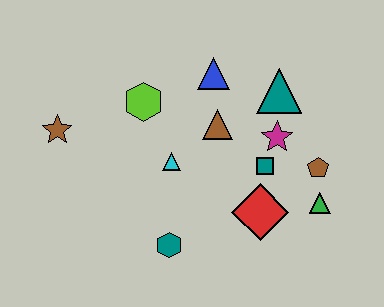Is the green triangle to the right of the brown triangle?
Yes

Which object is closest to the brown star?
The lime hexagon is closest to the brown star.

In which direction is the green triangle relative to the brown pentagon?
The green triangle is below the brown pentagon.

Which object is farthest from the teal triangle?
The brown star is farthest from the teal triangle.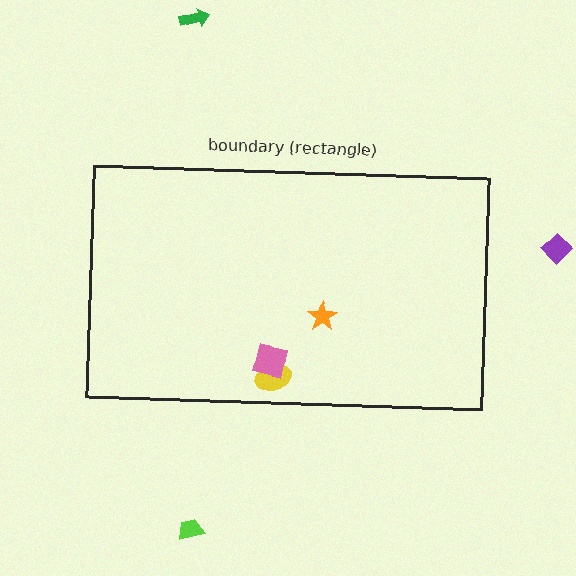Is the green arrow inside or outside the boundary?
Outside.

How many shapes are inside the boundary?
3 inside, 3 outside.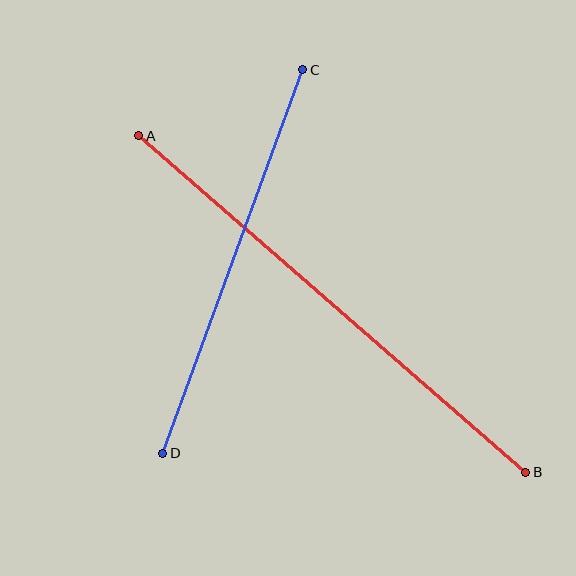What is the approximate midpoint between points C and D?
The midpoint is at approximately (233, 261) pixels.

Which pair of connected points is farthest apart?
Points A and B are farthest apart.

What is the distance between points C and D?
The distance is approximately 408 pixels.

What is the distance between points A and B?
The distance is approximately 513 pixels.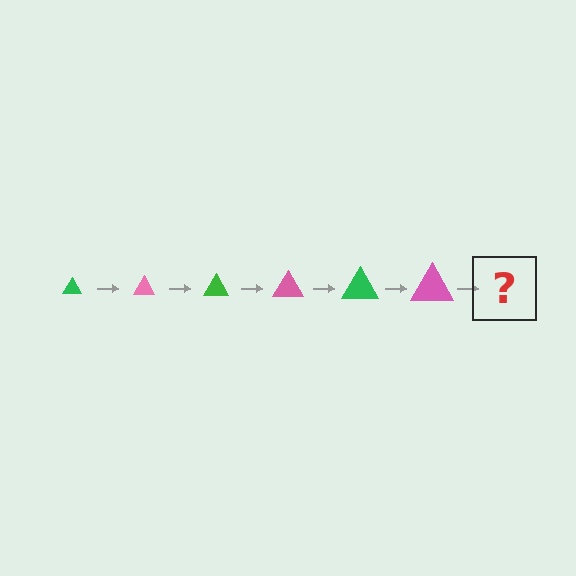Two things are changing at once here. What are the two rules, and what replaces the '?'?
The two rules are that the triangle grows larger each step and the color cycles through green and pink. The '?' should be a green triangle, larger than the previous one.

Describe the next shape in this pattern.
It should be a green triangle, larger than the previous one.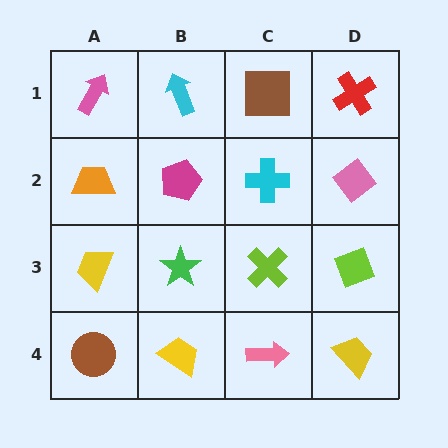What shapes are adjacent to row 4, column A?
A yellow trapezoid (row 3, column A), a yellow trapezoid (row 4, column B).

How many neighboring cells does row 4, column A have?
2.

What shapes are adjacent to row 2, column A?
A pink arrow (row 1, column A), a yellow trapezoid (row 3, column A), a magenta pentagon (row 2, column B).